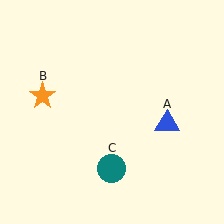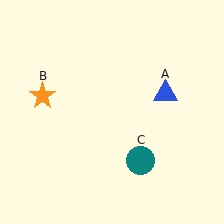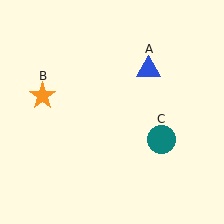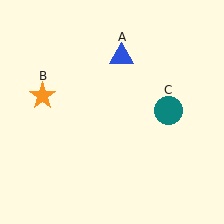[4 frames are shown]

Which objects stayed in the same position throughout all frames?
Orange star (object B) remained stationary.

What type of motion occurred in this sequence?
The blue triangle (object A), teal circle (object C) rotated counterclockwise around the center of the scene.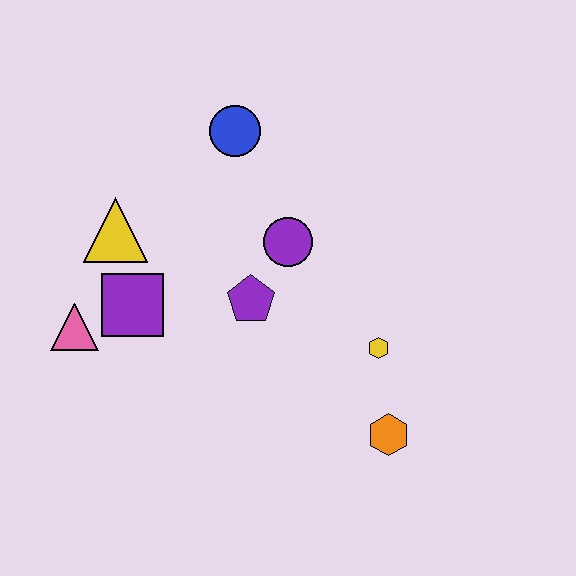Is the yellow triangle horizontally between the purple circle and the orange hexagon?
No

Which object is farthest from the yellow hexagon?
The pink triangle is farthest from the yellow hexagon.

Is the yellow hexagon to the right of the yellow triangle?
Yes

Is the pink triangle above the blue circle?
No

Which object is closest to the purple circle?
The purple pentagon is closest to the purple circle.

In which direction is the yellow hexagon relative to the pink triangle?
The yellow hexagon is to the right of the pink triangle.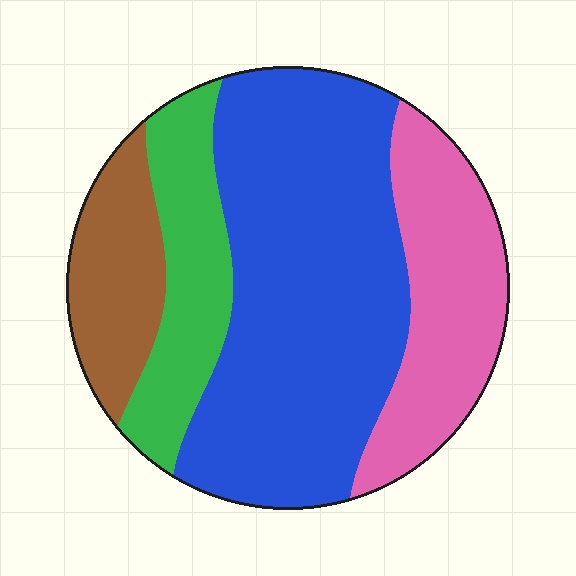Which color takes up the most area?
Blue, at roughly 50%.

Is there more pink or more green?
Pink.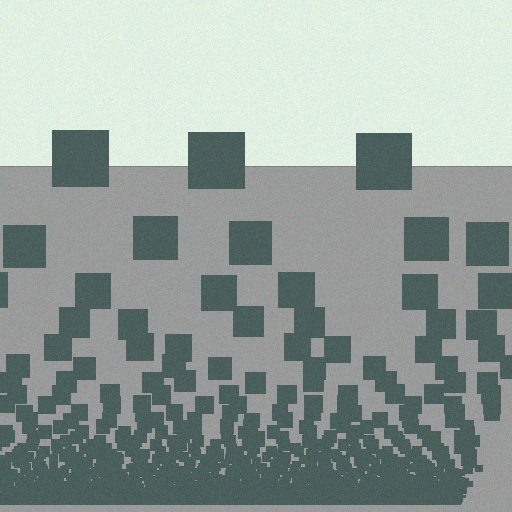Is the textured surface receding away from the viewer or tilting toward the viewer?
The surface appears to tilt toward the viewer. Texture elements get larger and sparser toward the top.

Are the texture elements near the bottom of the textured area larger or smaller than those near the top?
Smaller. The gradient is inverted — elements near the bottom are smaller and denser.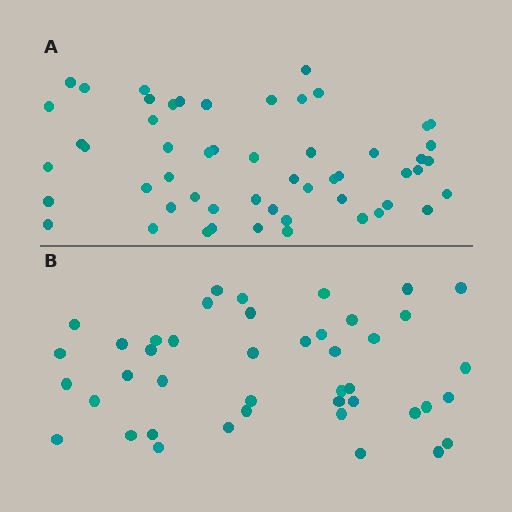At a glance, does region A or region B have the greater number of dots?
Region A (the top region) has more dots.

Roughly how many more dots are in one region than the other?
Region A has roughly 12 or so more dots than region B.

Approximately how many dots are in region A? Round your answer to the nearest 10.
About 50 dots. (The exact count is 54, which rounds to 50.)